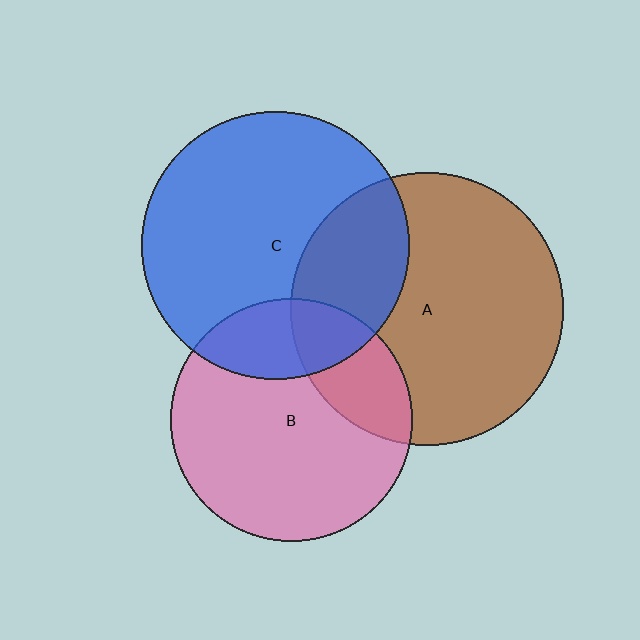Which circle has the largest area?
Circle A (brown).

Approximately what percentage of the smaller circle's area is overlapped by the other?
Approximately 20%.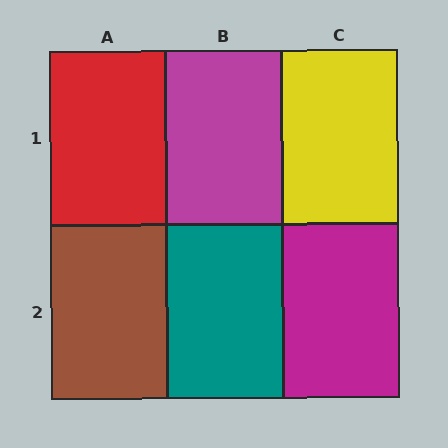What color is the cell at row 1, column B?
Magenta.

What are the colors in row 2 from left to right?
Brown, teal, magenta.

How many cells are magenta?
2 cells are magenta.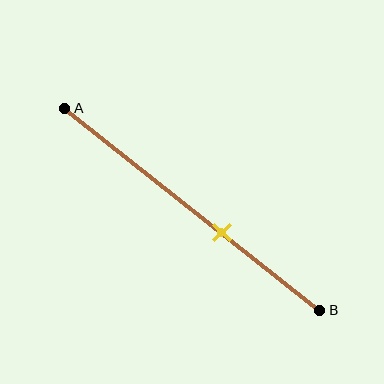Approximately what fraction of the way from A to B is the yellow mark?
The yellow mark is approximately 60% of the way from A to B.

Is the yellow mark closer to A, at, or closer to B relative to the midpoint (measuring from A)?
The yellow mark is closer to point B than the midpoint of segment AB.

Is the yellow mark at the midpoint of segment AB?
No, the mark is at about 60% from A, not at the 50% midpoint.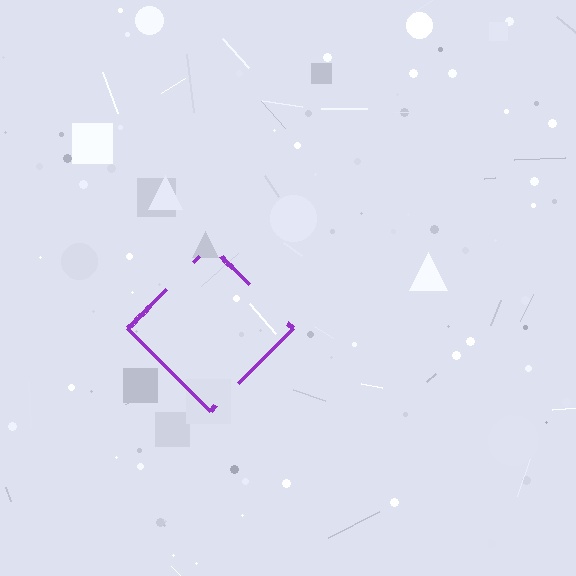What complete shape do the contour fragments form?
The contour fragments form a diamond.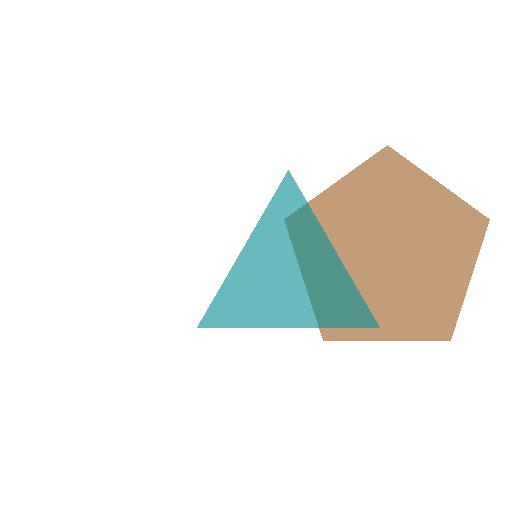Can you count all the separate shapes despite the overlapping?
Yes, there are 2 separate shapes.